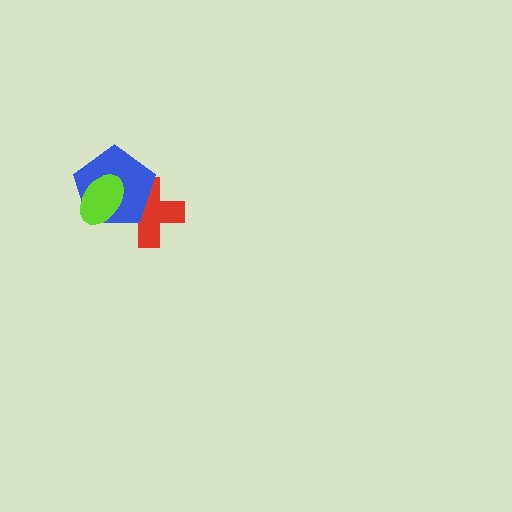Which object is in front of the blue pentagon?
The lime ellipse is in front of the blue pentagon.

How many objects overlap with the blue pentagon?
2 objects overlap with the blue pentagon.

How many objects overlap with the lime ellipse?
2 objects overlap with the lime ellipse.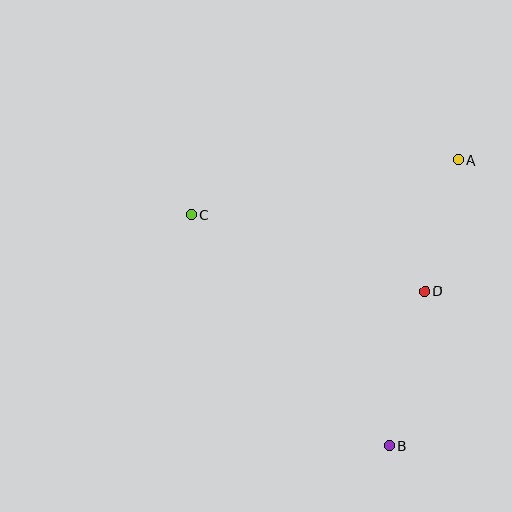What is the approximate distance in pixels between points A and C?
The distance between A and C is approximately 273 pixels.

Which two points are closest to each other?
Points A and D are closest to each other.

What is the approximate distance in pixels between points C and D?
The distance between C and D is approximately 246 pixels.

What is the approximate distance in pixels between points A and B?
The distance between A and B is approximately 294 pixels.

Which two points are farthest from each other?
Points B and C are farthest from each other.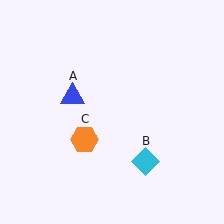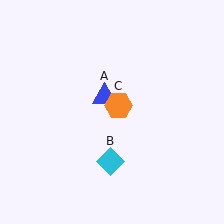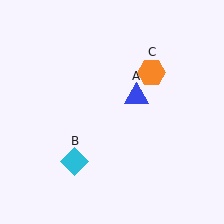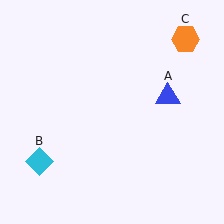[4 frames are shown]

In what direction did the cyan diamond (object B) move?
The cyan diamond (object B) moved left.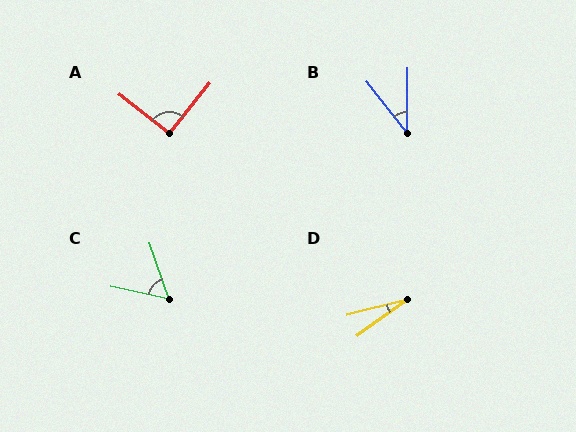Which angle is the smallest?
D, at approximately 21 degrees.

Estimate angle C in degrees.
Approximately 59 degrees.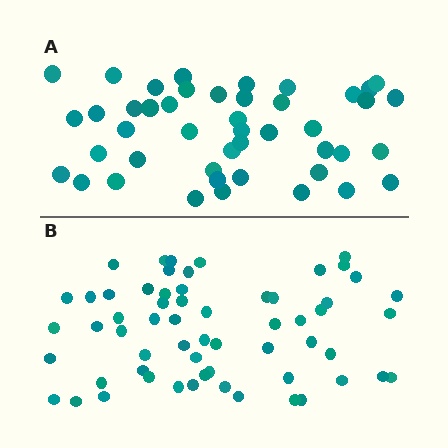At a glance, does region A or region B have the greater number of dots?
Region B (the bottom region) has more dots.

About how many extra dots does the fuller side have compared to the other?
Region B has approximately 15 more dots than region A.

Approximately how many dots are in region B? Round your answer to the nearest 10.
About 60 dots.